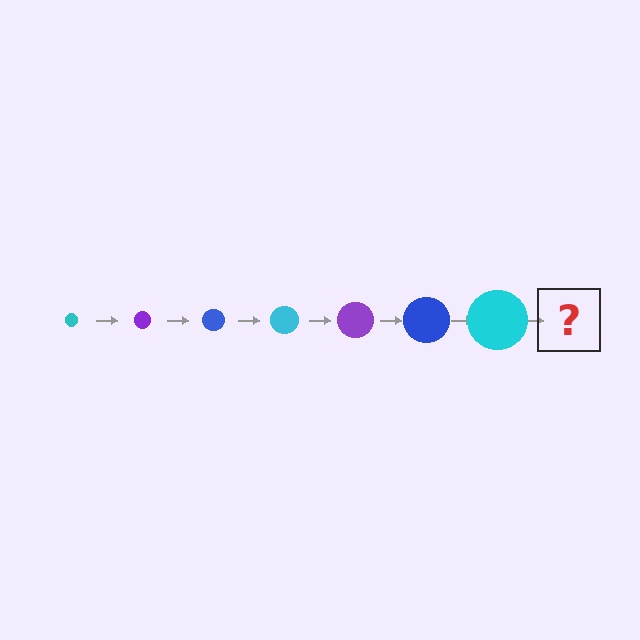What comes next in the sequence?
The next element should be a purple circle, larger than the previous one.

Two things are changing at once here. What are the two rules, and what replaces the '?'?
The two rules are that the circle grows larger each step and the color cycles through cyan, purple, and blue. The '?' should be a purple circle, larger than the previous one.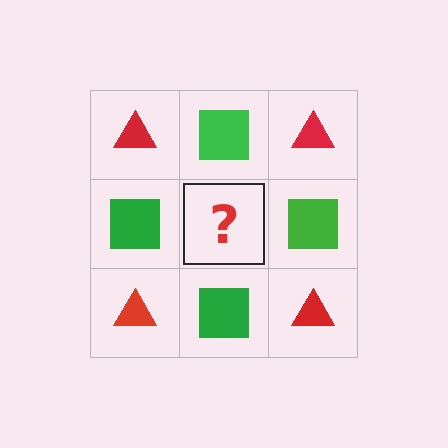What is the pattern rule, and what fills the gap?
The rule is that it alternates red triangle and green square in a checkerboard pattern. The gap should be filled with a red triangle.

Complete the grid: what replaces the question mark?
The question mark should be replaced with a red triangle.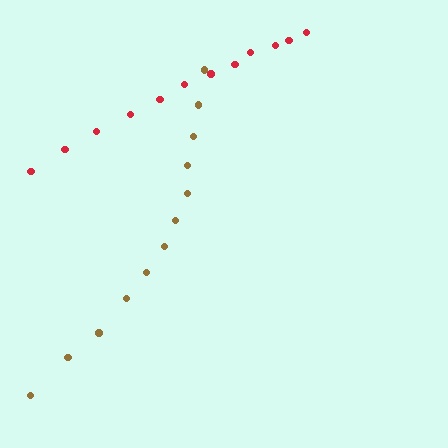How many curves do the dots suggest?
There are 2 distinct paths.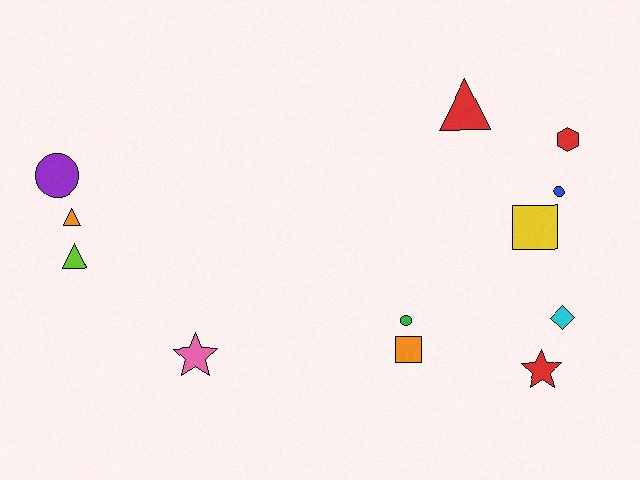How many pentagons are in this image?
There are no pentagons.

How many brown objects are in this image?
There are no brown objects.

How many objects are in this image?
There are 12 objects.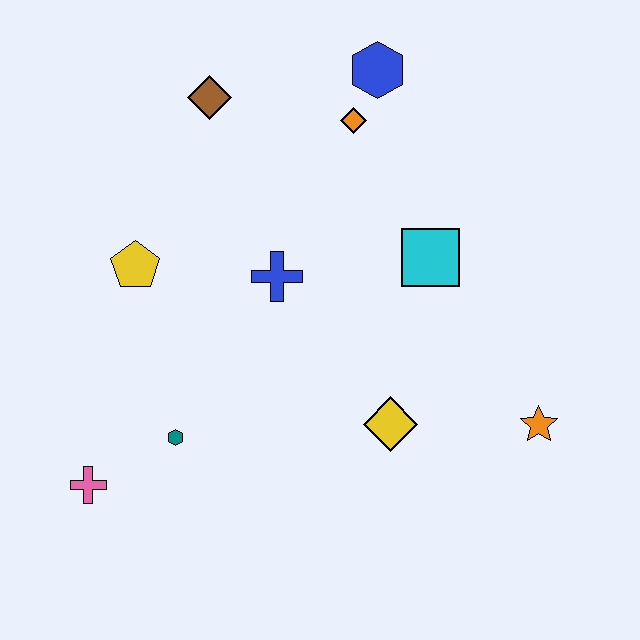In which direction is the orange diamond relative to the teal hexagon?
The orange diamond is above the teal hexagon.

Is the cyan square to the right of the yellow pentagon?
Yes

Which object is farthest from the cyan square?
The pink cross is farthest from the cyan square.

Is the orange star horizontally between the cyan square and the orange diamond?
No